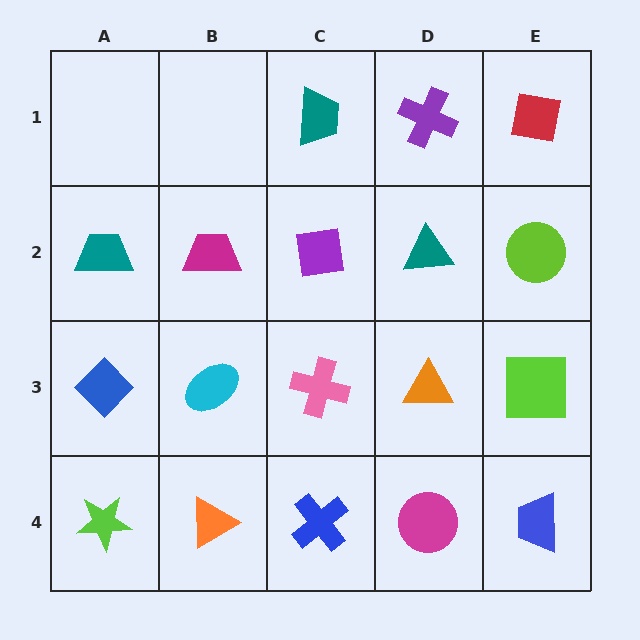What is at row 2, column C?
A purple square.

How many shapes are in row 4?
5 shapes.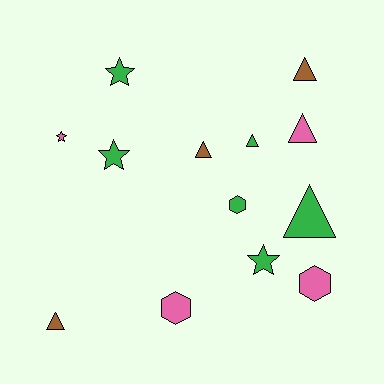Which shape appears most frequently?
Triangle, with 6 objects.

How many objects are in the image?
There are 13 objects.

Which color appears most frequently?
Green, with 6 objects.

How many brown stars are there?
There are no brown stars.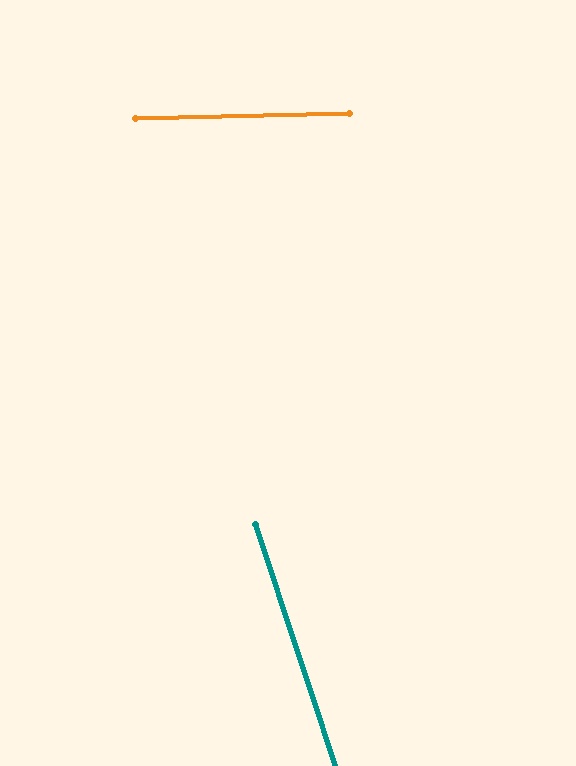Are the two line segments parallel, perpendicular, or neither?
Neither parallel nor perpendicular — they differ by about 73°.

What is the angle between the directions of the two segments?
Approximately 73 degrees.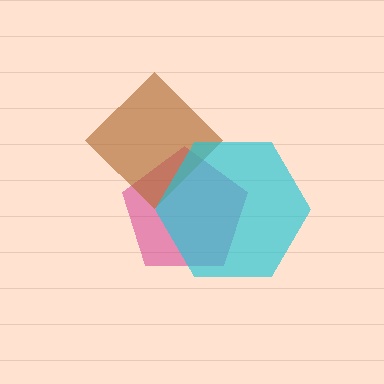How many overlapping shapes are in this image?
There are 3 overlapping shapes in the image.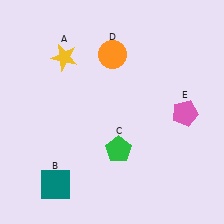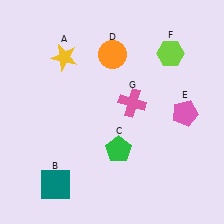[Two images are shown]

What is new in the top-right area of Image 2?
A pink cross (G) was added in the top-right area of Image 2.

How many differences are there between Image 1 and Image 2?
There are 2 differences between the two images.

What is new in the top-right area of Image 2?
A lime hexagon (F) was added in the top-right area of Image 2.